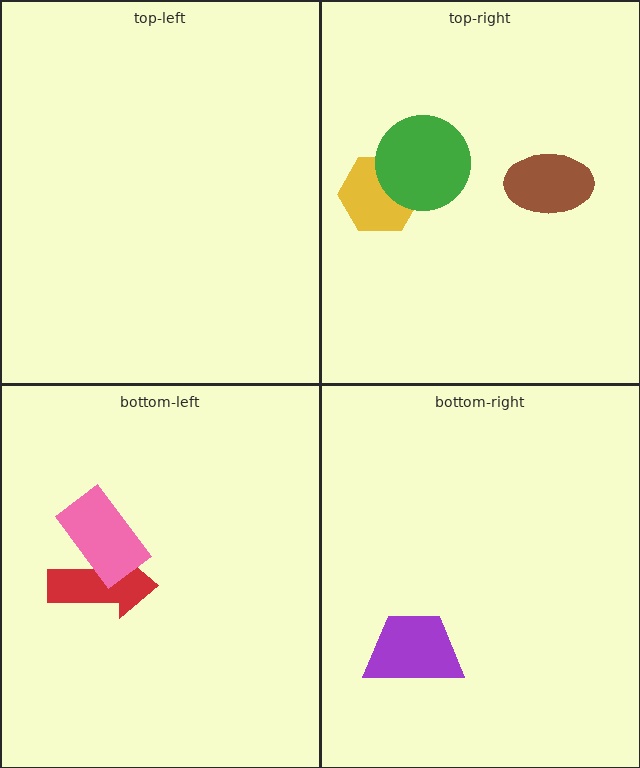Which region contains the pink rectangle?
The bottom-left region.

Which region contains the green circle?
The top-right region.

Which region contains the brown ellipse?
The top-right region.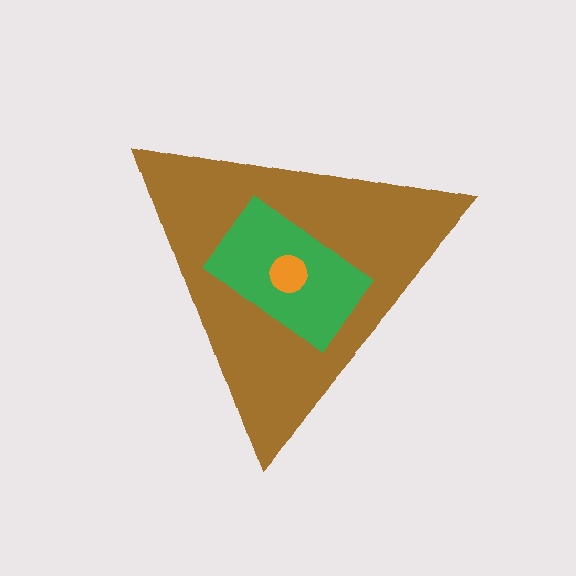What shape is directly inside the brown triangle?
The green rectangle.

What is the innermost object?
The orange circle.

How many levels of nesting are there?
3.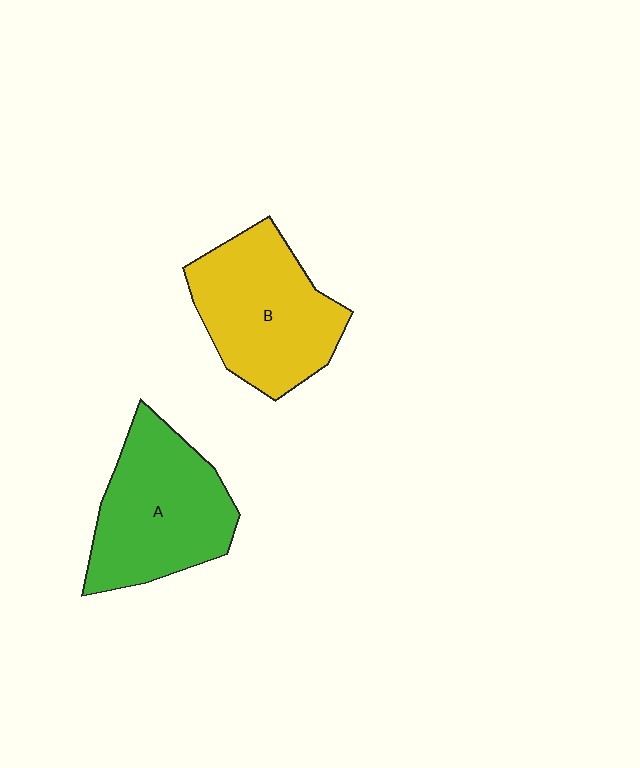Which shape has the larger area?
Shape A (green).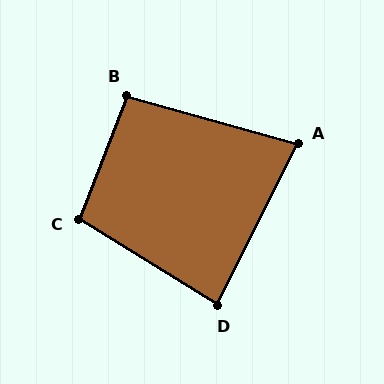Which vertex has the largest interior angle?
C, at approximately 101 degrees.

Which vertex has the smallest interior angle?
A, at approximately 79 degrees.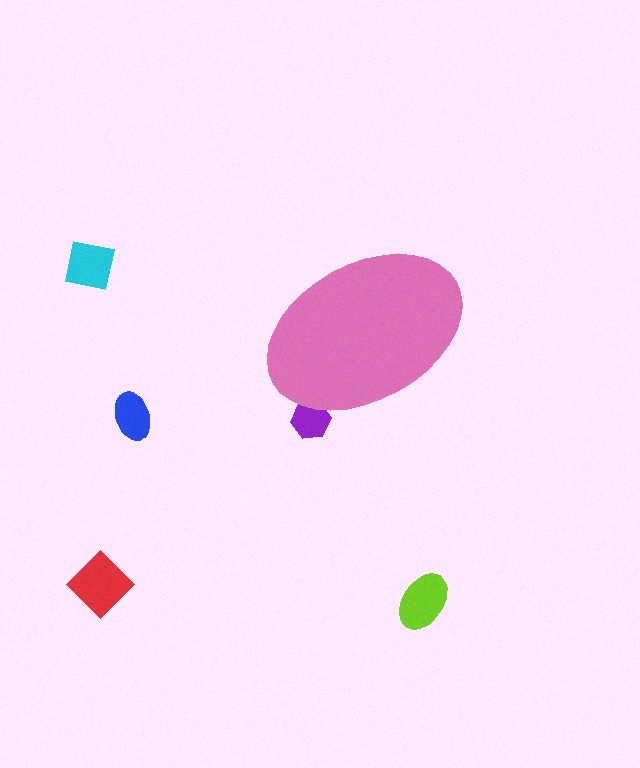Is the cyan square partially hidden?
No, the cyan square is fully visible.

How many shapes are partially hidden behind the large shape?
1 shape is partially hidden.